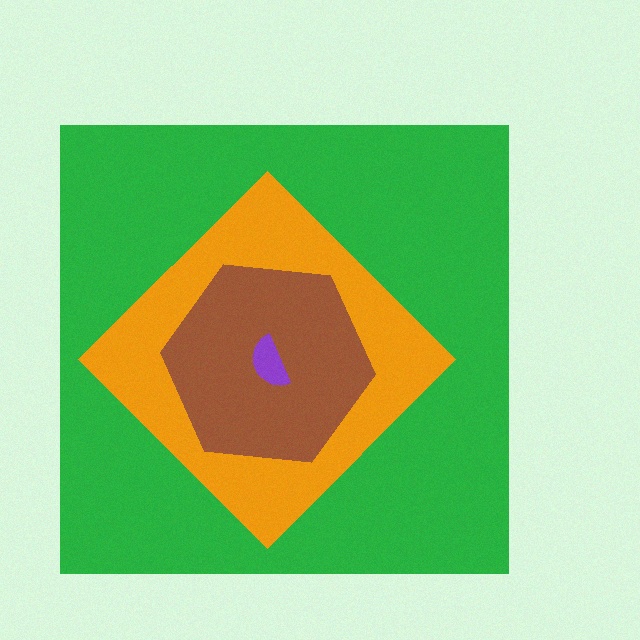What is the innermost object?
The purple semicircle.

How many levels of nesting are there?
4.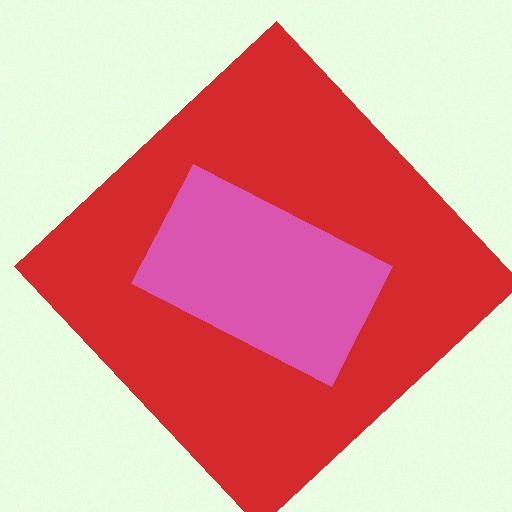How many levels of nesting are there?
2.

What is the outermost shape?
The red diamond.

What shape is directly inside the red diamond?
The pink rectangle.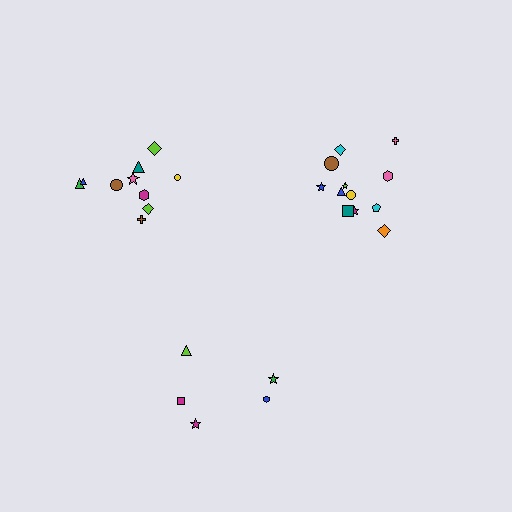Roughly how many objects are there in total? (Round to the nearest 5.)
Roughly 25 objects in total.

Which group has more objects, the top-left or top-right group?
The top-right group.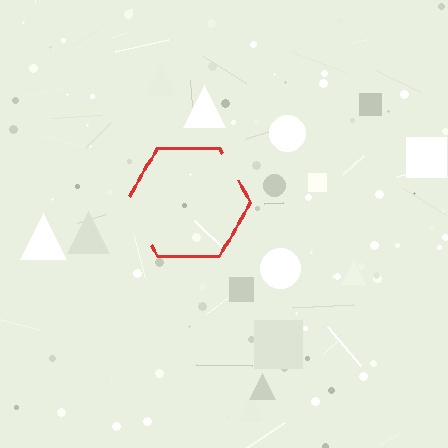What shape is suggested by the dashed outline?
The dashed outline suggests a hexagon.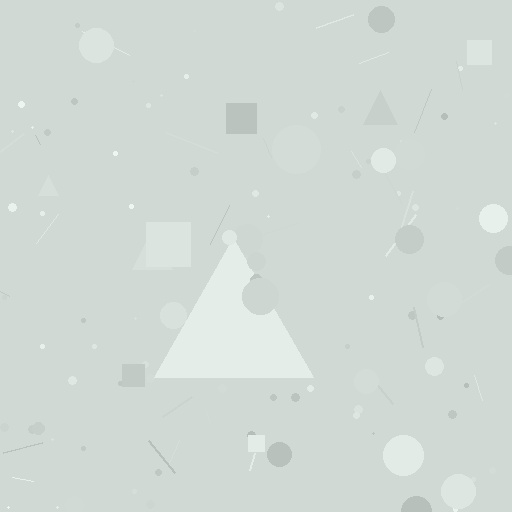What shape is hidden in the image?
A triangle is hidden in the image.